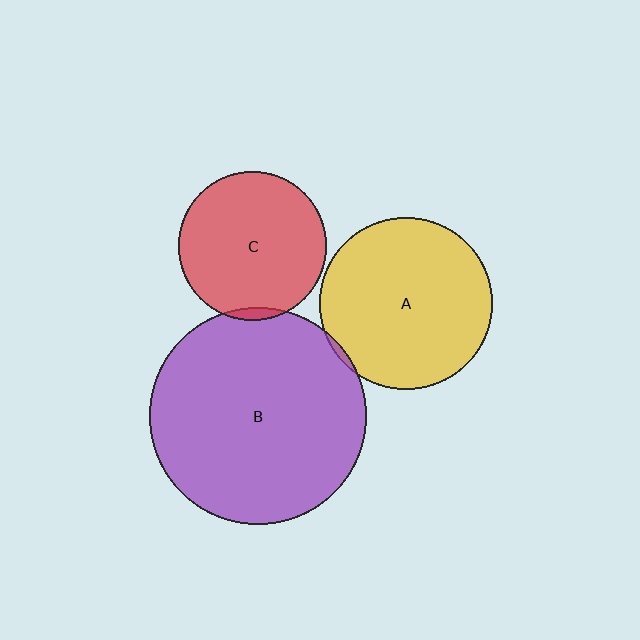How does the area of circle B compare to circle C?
Approximately 2.1 times.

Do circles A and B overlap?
Yes.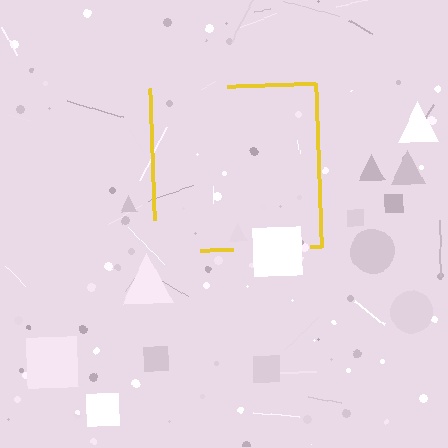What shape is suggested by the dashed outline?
The dashed outline suggests a square.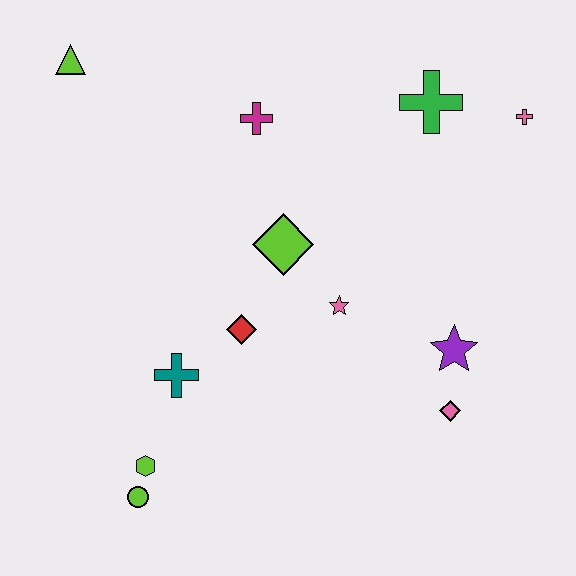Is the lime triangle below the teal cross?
No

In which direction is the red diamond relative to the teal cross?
The red diamond is to the right of the teal cross.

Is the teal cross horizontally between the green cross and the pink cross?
No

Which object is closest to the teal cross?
The red diamond is closest to the teal cross.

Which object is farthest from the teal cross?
The pink cross is farthest from the teal cross.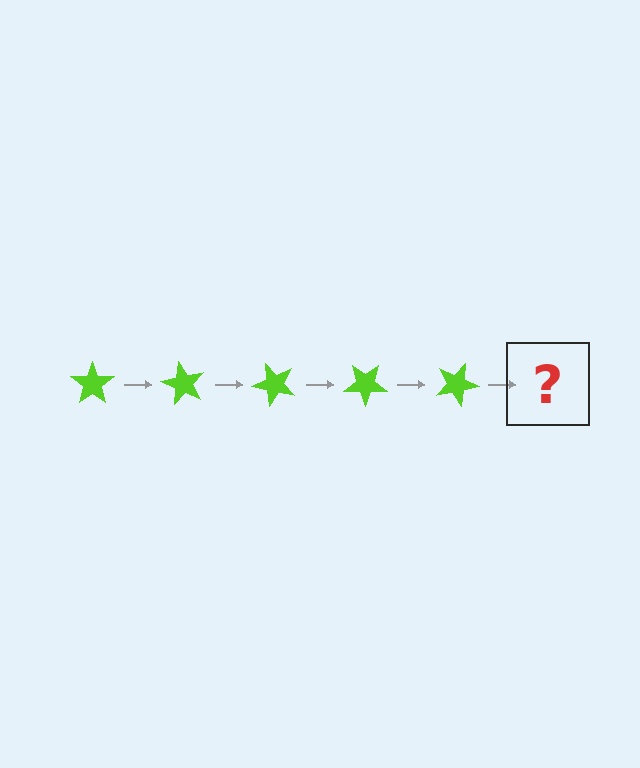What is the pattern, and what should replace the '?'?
The pattern is that the star rotates 60 degrees each step. The '?' should be a lime star rotated 300 degrees.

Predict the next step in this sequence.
The next step is a lime star rotated 300 degrees.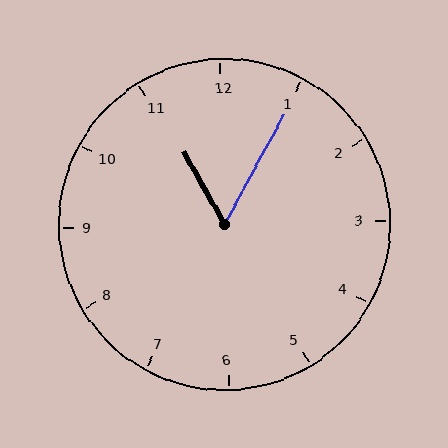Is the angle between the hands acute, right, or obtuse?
It is acute.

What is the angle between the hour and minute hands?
Approximately 58 degrees.